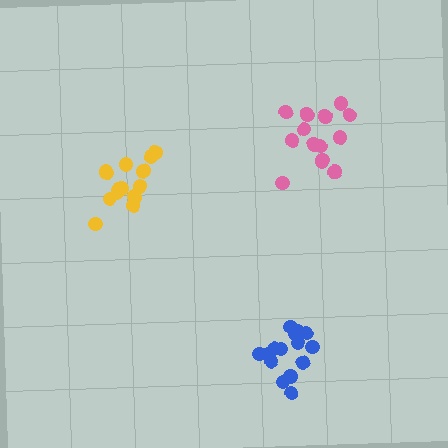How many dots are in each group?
Group 1: 15 dots, Group 2: 15 dots, Group 3: 14 dots (44 total).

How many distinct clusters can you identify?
There are 3 distinct clusters.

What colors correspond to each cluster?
The clusters are colored: yellow, blue, pink.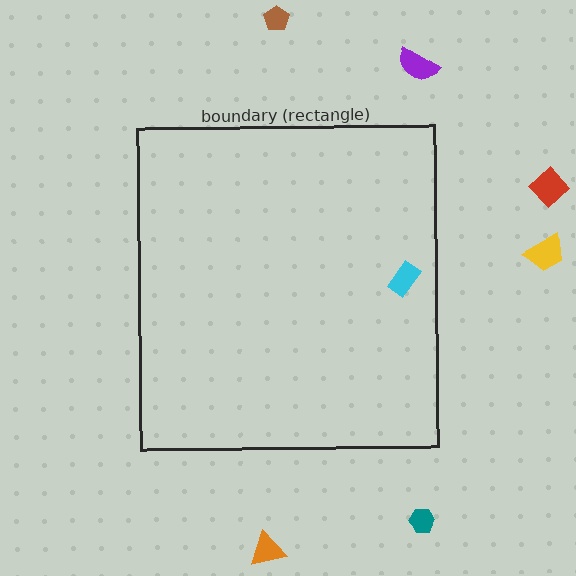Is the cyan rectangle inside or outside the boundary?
Inside.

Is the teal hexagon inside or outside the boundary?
Outside.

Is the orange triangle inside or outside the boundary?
Outside.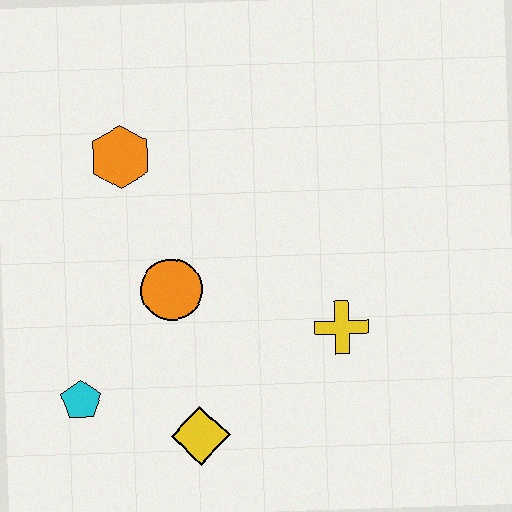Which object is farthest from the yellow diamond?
The orange hexagon is farthest from the yellow diamond.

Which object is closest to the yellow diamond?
The cyan pentagon is closest to the yellow diamond.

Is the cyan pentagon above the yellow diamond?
Yes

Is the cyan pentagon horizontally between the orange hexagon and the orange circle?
No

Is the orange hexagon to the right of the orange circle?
No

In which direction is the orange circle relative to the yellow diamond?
The orange circle is above the yellow diamond.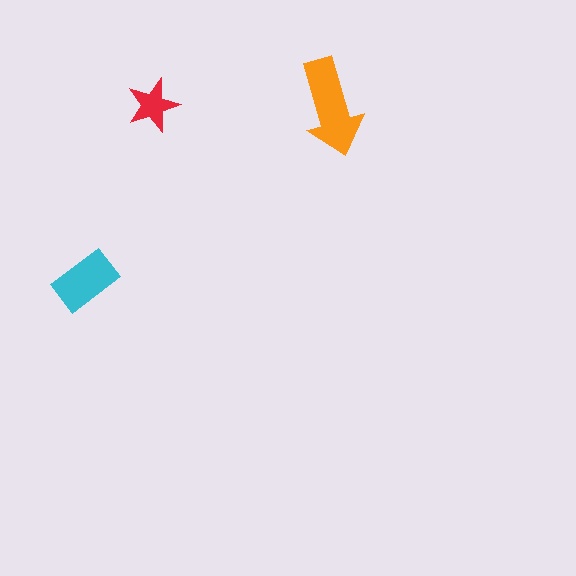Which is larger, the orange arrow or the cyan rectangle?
The orange arrow.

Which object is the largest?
The orange arrow.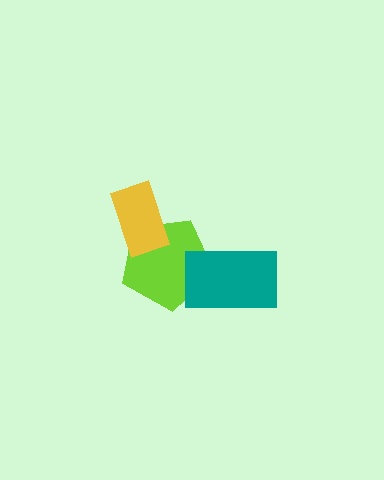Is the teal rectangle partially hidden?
No, no other shape covers it.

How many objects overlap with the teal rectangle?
1 object overlaps with the teal rectangle.